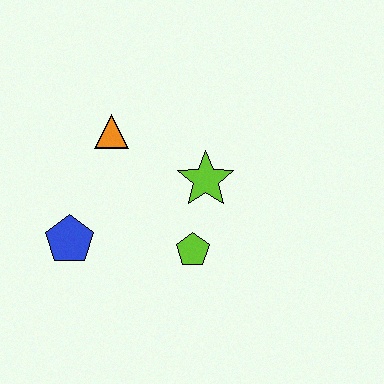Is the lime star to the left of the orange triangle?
No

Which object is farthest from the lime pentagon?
The orange triangle is farthest from the lime pentagon.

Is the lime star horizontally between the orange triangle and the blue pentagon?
No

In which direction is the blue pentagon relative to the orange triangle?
The blue pentagon is below the orange triangle.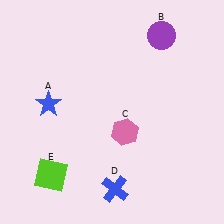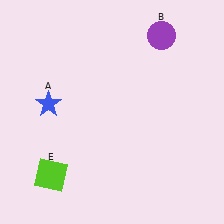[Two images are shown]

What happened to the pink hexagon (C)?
The pink hexagon (C) was removed in Image 2. It was in the bottom-right area of Image 1.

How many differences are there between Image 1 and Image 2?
There are 2 differences between the two images.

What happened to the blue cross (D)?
The blue cross (D) was removed in Image 2. It was in the bottom-right area of Image 1.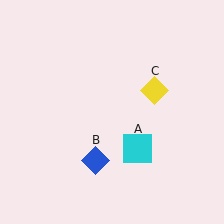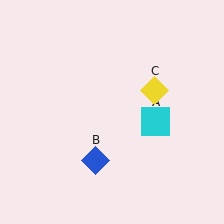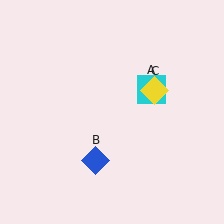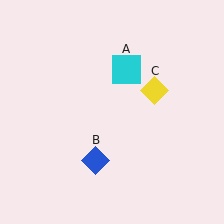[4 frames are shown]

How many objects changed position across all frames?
1 object changed position: cyan square (object A).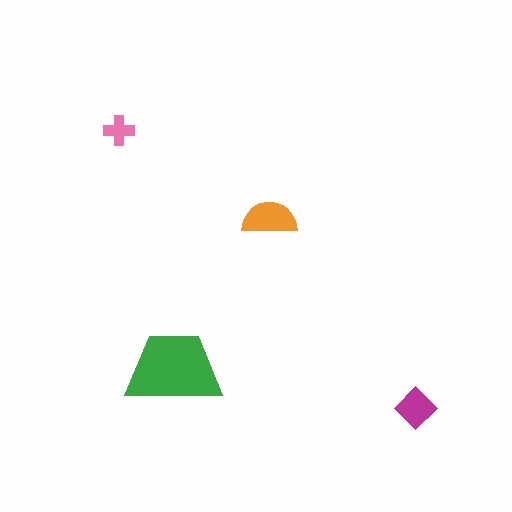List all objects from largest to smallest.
The green trapezoid, the orange semicircle, the magenta diamond, the pink cross.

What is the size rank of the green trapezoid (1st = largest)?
1st.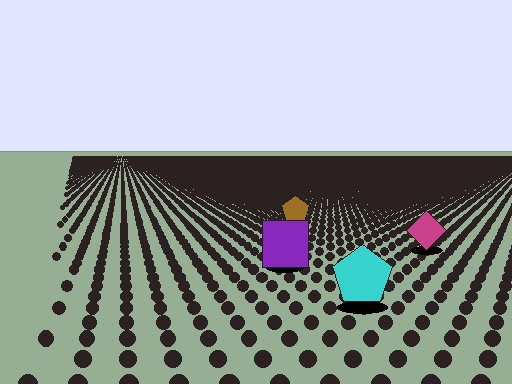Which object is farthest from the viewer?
The brown pentagon is farthest from the viewer. It appears smaller and the ground texture around it is denser.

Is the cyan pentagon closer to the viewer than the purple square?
Yes. The cyan pentagon is closer — you can tell from the texture gradient: the ground texture is coarser near it.